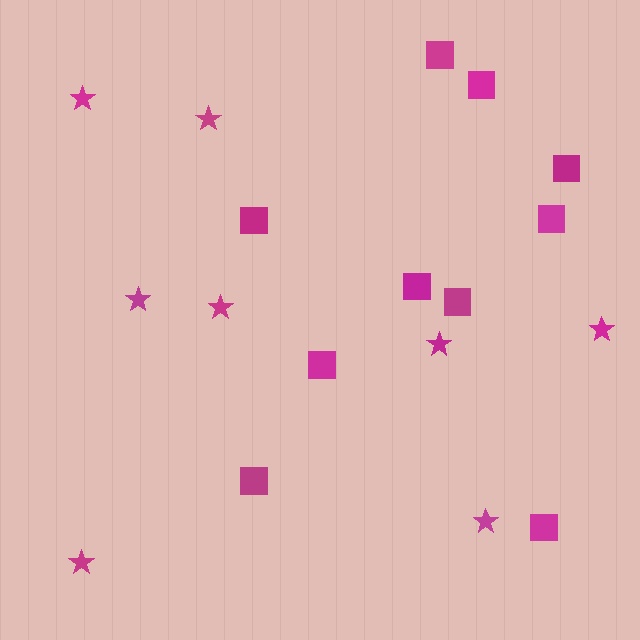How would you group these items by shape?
There are 2 groups: one group of squares (10) and one group of stars (8).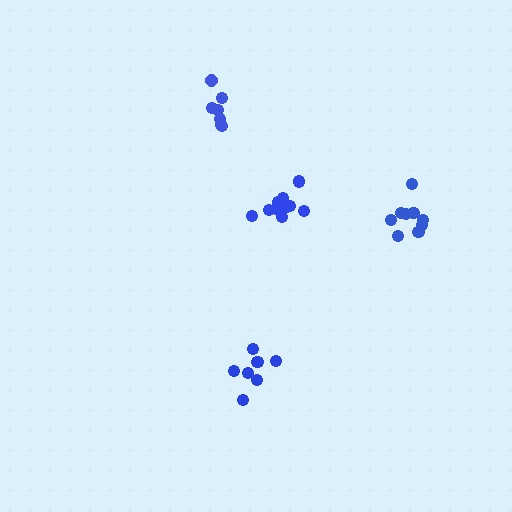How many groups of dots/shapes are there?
There are 4 groups.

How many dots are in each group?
Group 1: 7 dots, Group 2: 11 dots, Group 3: 7 dots, Group 4: 9 dots (34 total).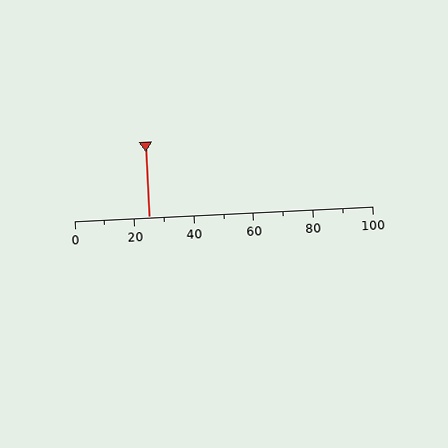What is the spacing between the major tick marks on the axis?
The major ticks are spaced 20 apart.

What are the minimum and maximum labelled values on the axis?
The axis runs from 0 to 100.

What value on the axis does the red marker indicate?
The marker indicates approximately 25.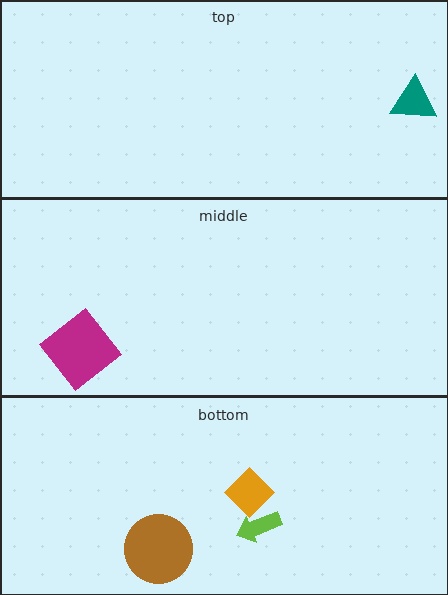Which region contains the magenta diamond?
The middle region.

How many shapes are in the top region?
1.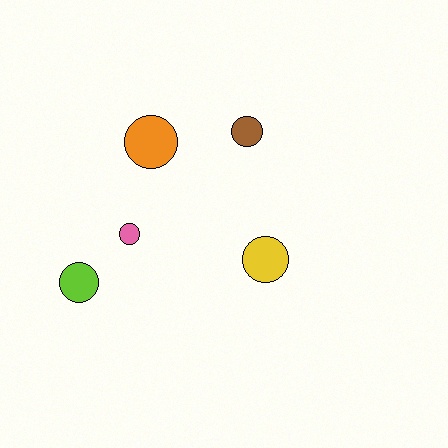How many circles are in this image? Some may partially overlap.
There are 5 circles.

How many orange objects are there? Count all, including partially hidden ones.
There is 1 orange object.